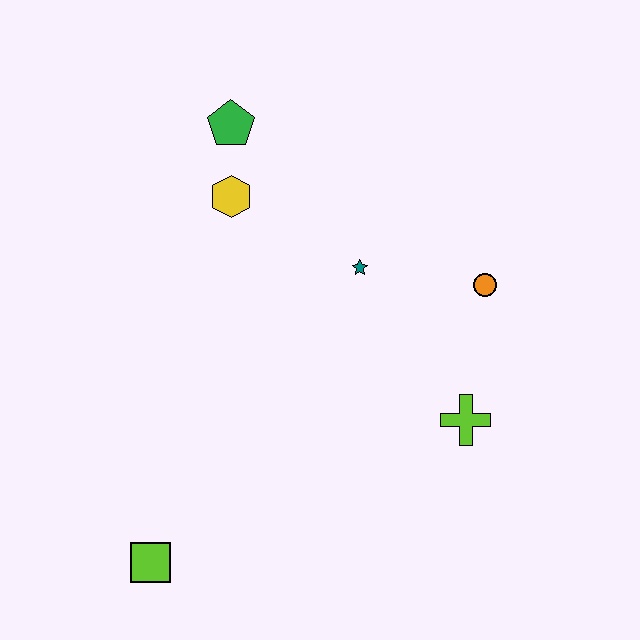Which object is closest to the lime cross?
The orange circle is closest to the lime cross.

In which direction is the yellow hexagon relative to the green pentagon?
The yellow hexagon is below the green pentagon.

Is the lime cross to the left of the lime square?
No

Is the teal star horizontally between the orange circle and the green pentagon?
Yes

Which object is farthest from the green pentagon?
The lime square is farthest from the green pentagon.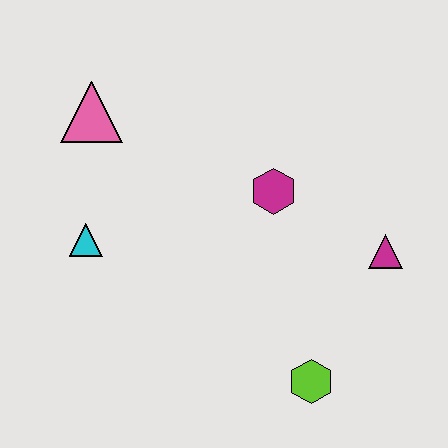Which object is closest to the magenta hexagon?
The magenta triangle is closest to the magenta hexagon.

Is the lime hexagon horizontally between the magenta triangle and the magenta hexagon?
Yes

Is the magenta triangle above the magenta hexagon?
No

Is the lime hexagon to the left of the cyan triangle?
No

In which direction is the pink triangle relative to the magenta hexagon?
The pink triangle is to the left of the magenta hexagon.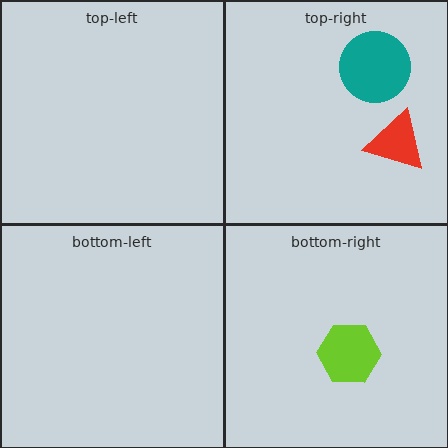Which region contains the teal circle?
The top-right region.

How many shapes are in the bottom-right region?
1.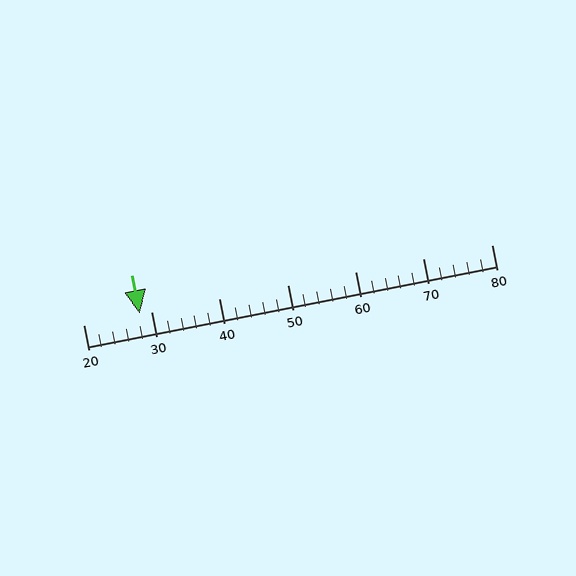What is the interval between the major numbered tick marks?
The major tick marks are spaced 10 units apart.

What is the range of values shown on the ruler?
The ruler shows values from 20 to 80.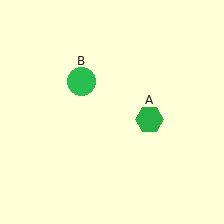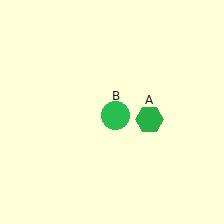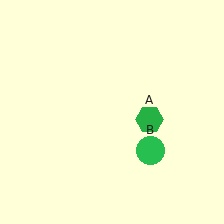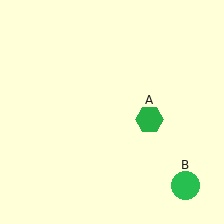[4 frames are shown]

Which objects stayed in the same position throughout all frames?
Green hexagon (object A) remained stationary.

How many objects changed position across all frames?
1 object changed position: green circle (object B).